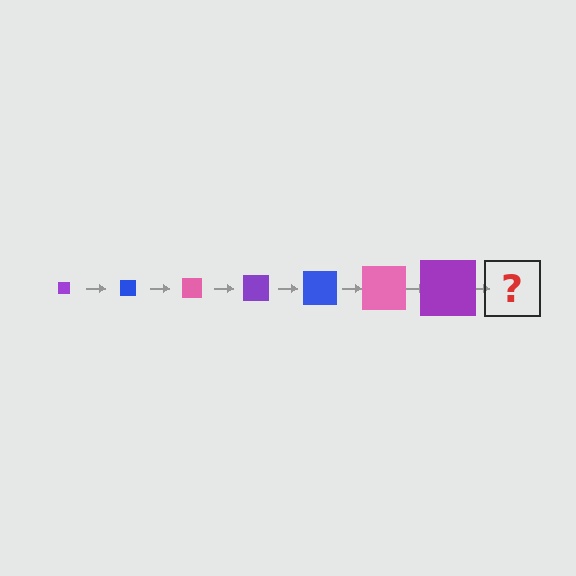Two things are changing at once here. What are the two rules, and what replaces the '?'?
The two rules are that the square grows larger each step and the color cycles through purple, blue, and pink. The '?' should be a blue square, larger than the previous one.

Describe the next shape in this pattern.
It should be a blue square, larger than the previous one.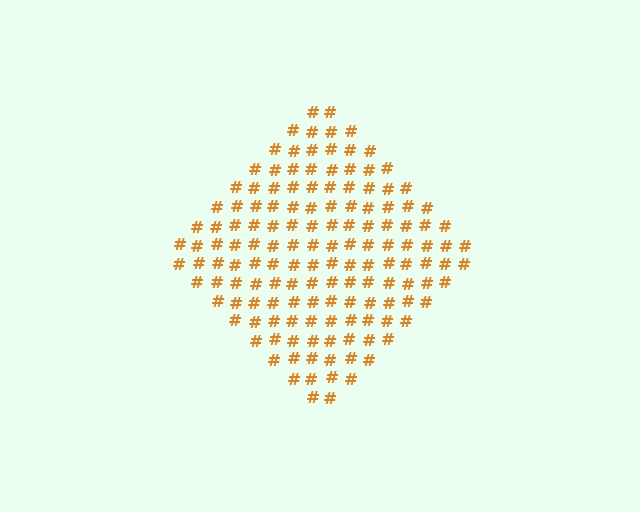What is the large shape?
The large shape is a diamond.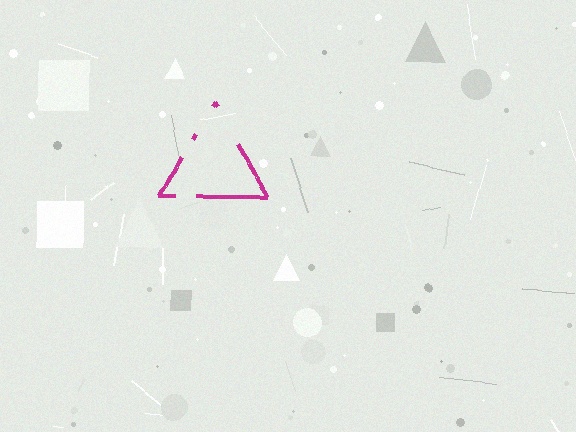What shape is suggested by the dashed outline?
The dashed outline suggests a triangle.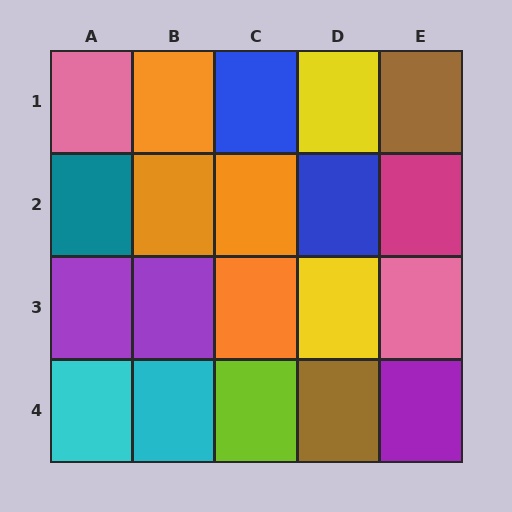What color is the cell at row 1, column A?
Pink.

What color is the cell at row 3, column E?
Pink.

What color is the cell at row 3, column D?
Yellow.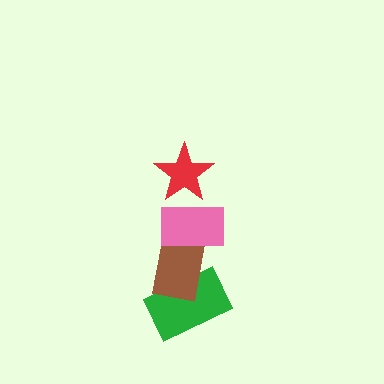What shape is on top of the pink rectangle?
The red star is on top of the pink rectangle.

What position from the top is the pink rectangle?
The pink rectangle is 2nd from the top.